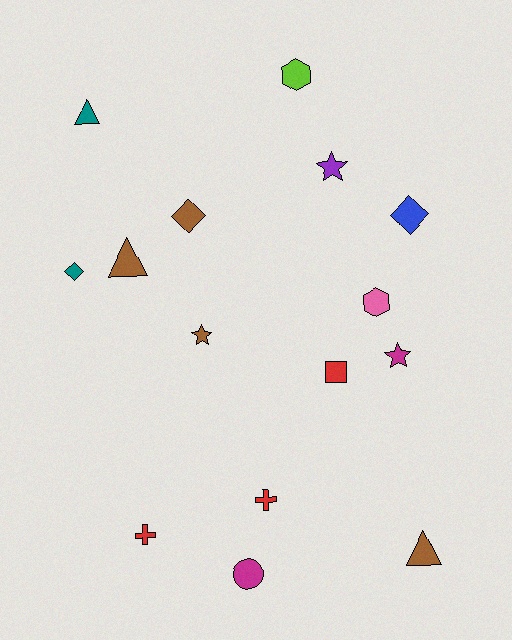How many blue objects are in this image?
There is 1 blue object.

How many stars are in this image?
There are 3 stars.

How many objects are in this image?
There are 15 objects.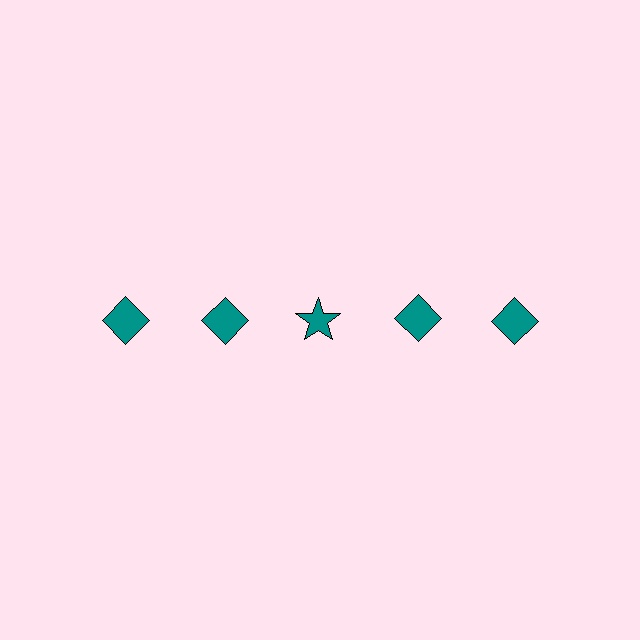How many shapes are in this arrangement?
There are 5 shapes arranged in a grid pattern.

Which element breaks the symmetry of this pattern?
The teal star in the top row, center column breaks the symmetry. All other shapes are teal diamonds.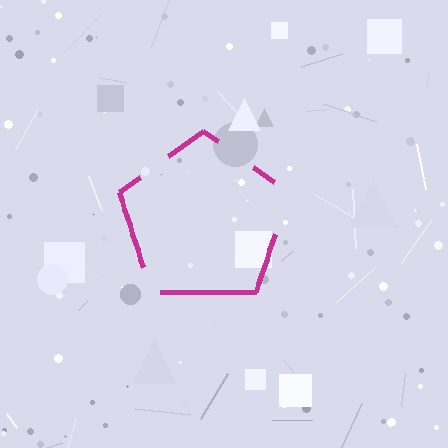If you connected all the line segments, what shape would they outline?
They would outline a pentagon.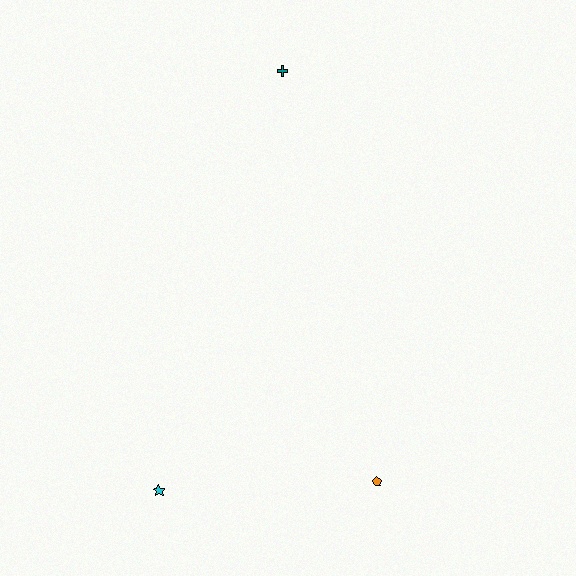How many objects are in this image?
There are 3 objects.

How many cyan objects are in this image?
There is 1 cyan object.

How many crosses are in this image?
There is 1 cross.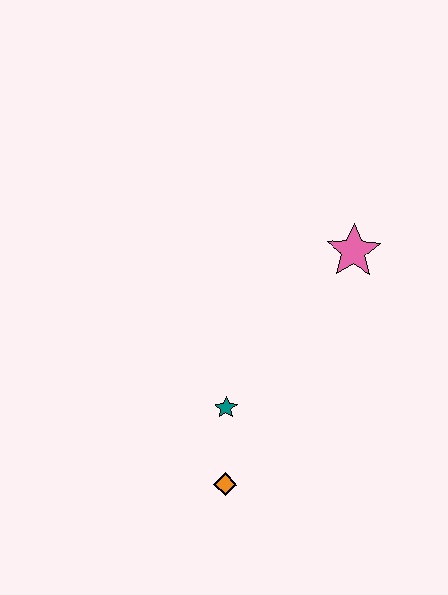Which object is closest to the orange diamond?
The teal star is closest to the orange diamond.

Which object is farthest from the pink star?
The orange diamond is farthest from the pink star.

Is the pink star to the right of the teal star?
Yes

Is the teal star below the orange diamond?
No